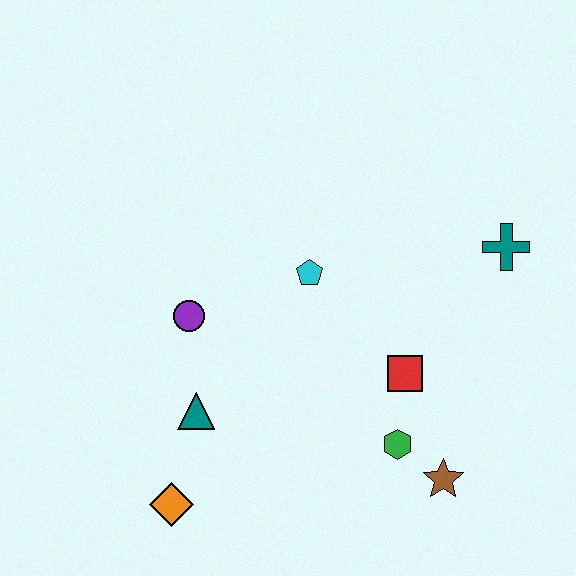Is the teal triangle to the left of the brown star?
Yes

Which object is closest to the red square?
The green hexagon is closest to the red square.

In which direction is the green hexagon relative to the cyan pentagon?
The green hexagon is below the cyan pentagon.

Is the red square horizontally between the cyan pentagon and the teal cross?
Yes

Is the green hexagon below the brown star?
No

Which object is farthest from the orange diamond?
The teal cross is farthest from the orange diamond.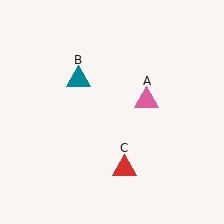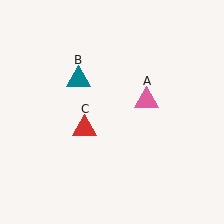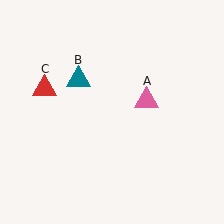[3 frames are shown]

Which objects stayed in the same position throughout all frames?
Pink triangle (object A) and teal triangle (object B) remained stationary.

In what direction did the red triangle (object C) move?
The red triangle (object C) moved up and to the left.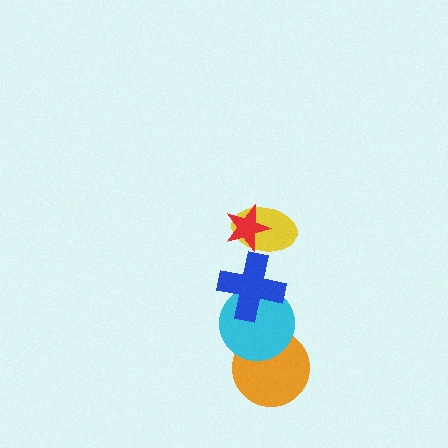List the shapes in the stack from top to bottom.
From top to bottom: the red star, the yellow ellipse, the blue cross, the cyan circle, the orange circle.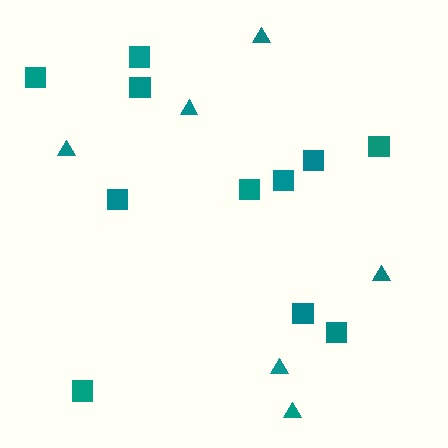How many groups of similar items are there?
There are 2 groups: one group of squares (11) and one group of triangles (6).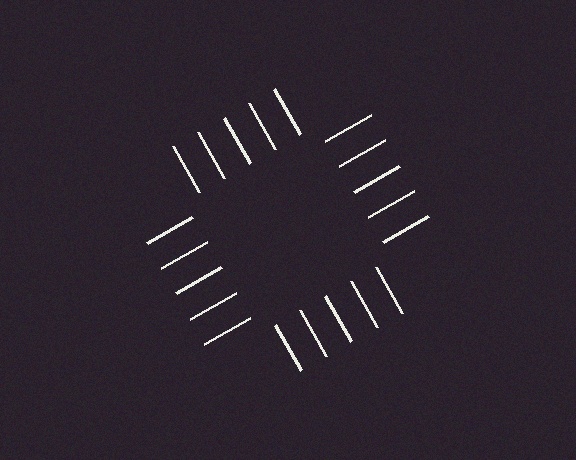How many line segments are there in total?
20 — 5 along each of the 4 edges.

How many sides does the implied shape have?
4 sides — the line-ends trace a square.